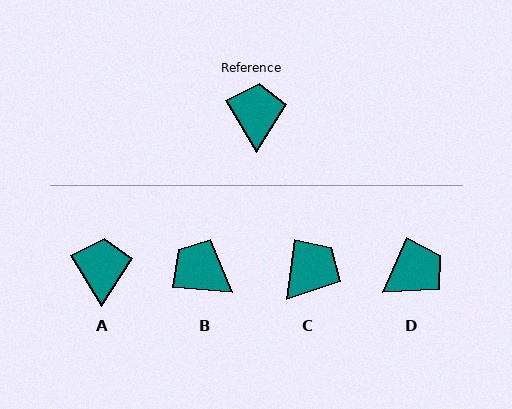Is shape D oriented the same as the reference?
No, it is off by about 54 degrees.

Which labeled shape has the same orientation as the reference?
A.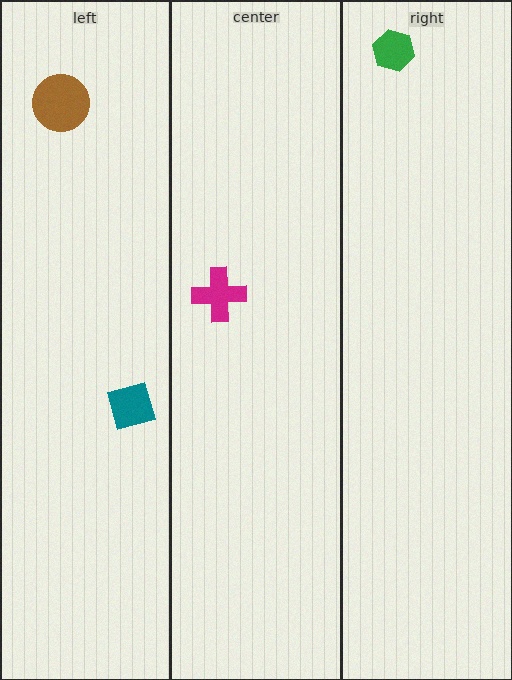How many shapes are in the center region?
1.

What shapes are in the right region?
The green hexagon.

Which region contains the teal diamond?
The left region.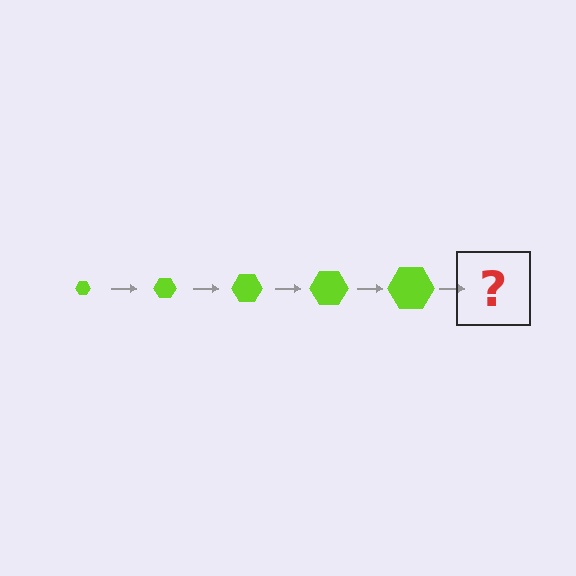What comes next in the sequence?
The next element should be a lime hexagon, larger than the previous one.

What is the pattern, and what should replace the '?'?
The pattern is that the hexagon gets progressively larger each step. The '?' should be a lime hexagon, larger than the previous one.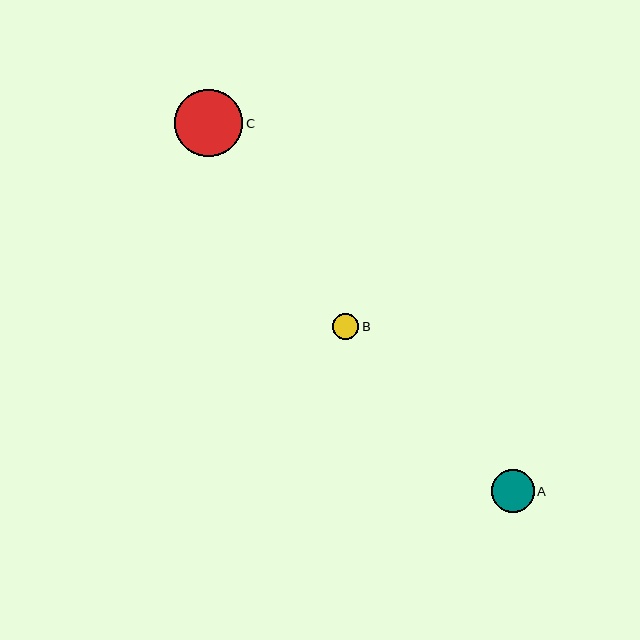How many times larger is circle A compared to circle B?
Circle A is approximately 1.6 times the size of circle B.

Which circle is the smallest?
Circle B is the smallest with a size of approximately 26 pixels.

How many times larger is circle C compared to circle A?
Circle C is approximately 1.6 times the size of circle A.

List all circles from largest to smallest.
From largest to smallest: C, A, B.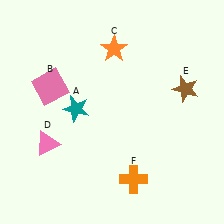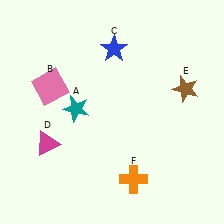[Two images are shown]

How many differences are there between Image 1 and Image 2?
There are 2 differences between the two images.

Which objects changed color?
C changed from orange to blue. D changed from pink to magenta.